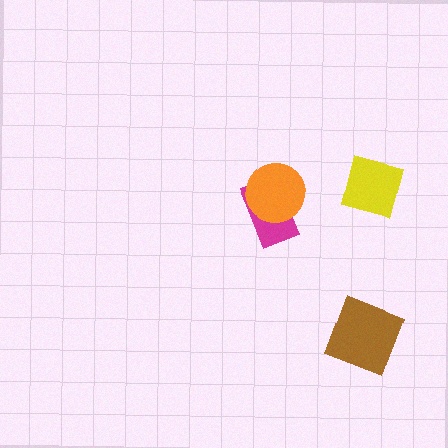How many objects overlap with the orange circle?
1 object overlaps with the orange circle.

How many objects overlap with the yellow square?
0 objects overlap with the yellow square.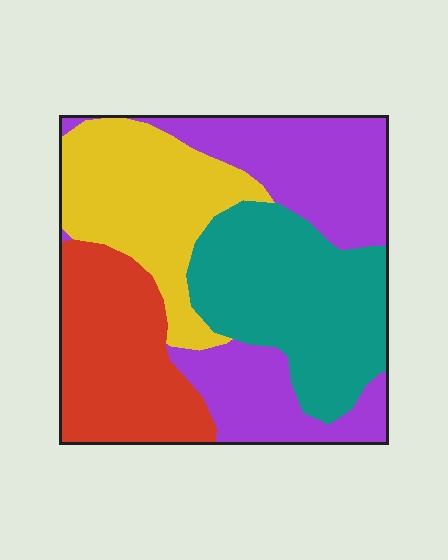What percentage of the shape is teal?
Teal takes up about one quarter (1/4) of the shape.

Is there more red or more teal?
Teal.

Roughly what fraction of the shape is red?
Red takes up about one fifth (1/5) of the shape.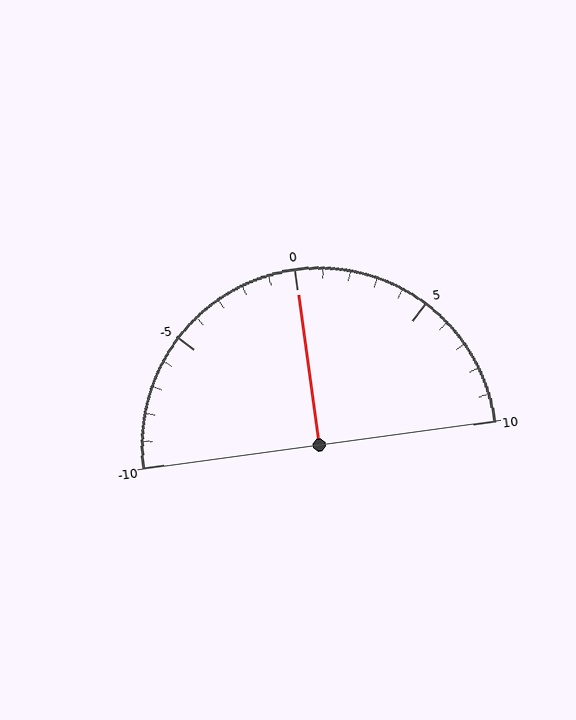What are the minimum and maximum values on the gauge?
The gauge ranges from -10 to 10.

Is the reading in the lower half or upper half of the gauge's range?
The reading is in the upper half of the range (-10 to 10).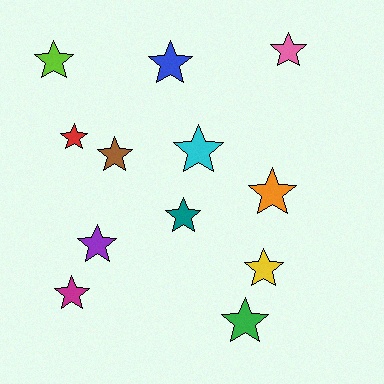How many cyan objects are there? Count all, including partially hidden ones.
There is 1 cyan object.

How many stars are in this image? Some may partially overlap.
There are 12 stars.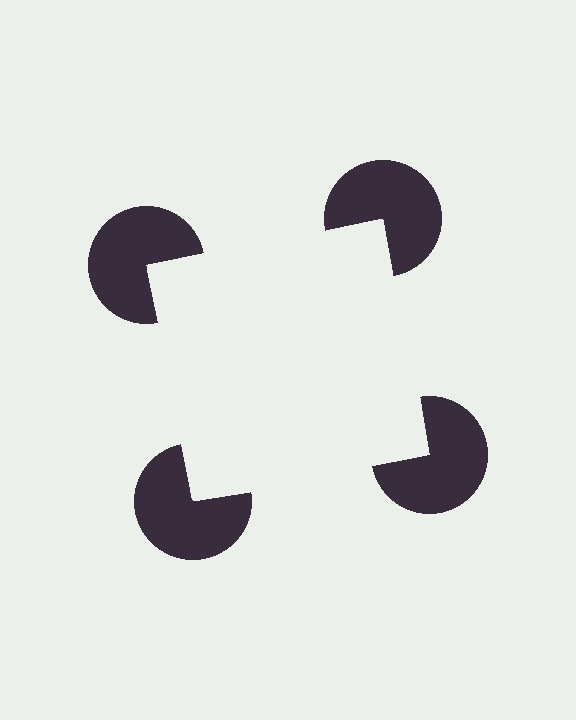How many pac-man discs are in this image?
There are 4 — one at each vertex of the illusory square.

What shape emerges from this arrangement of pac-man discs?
An illusory square — its edges are inferred from the aligned wedge cuts in the pac-man discs, not physically drawn.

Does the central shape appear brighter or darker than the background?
It typically appears slightly brighter than the background, even though no actual brightness change is drawn.